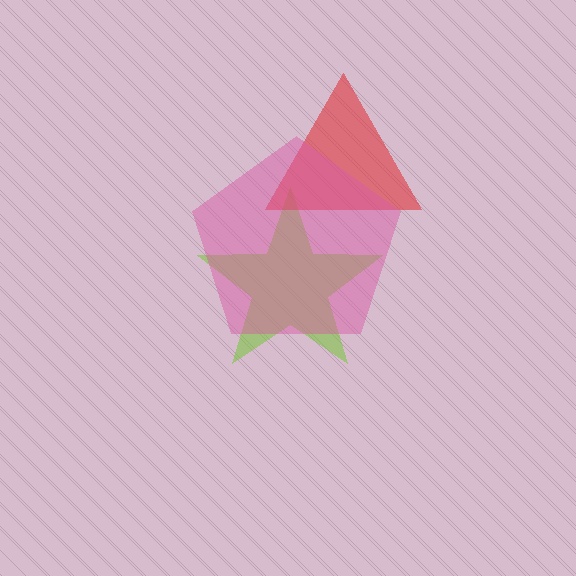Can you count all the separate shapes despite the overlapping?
Yes, there are 3 separate shapes.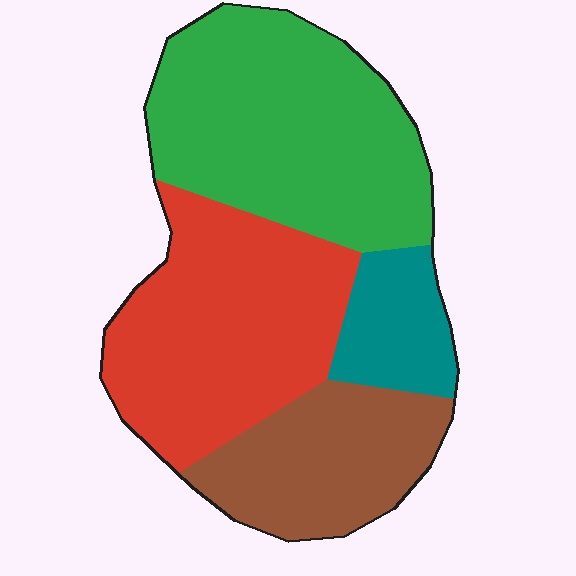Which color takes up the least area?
Teal, at roughly 10%.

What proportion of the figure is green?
Green covers about 35% of the figure.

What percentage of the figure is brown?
Brown takes up about one fifth (1/5) of the figure.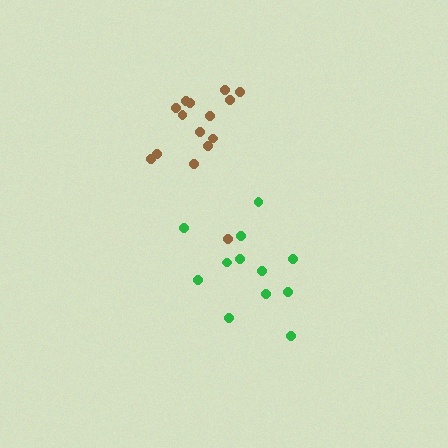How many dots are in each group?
Group 1: 12 dots, Group 2: 15 dots (27 total).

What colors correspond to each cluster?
The clusters are colored: green, brown.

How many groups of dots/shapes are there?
There are 2 groups.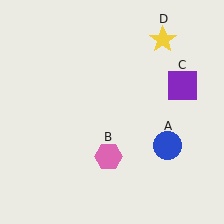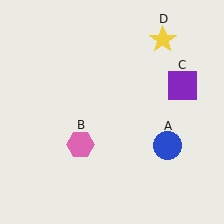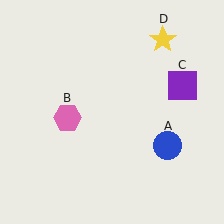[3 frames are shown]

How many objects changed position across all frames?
1 object changed position: pink hexagon (object B).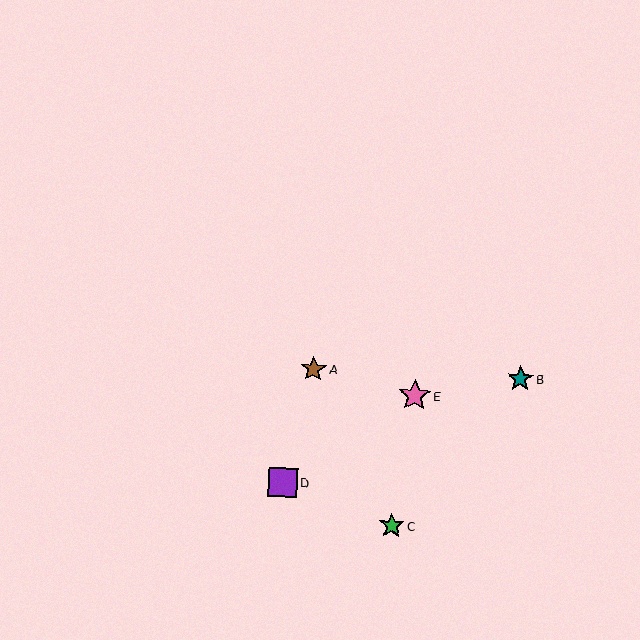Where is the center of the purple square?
The center of the purple square is at (283, 483).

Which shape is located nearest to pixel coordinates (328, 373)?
The brown star (labeled A) at (313, 369) is nearest to that location.